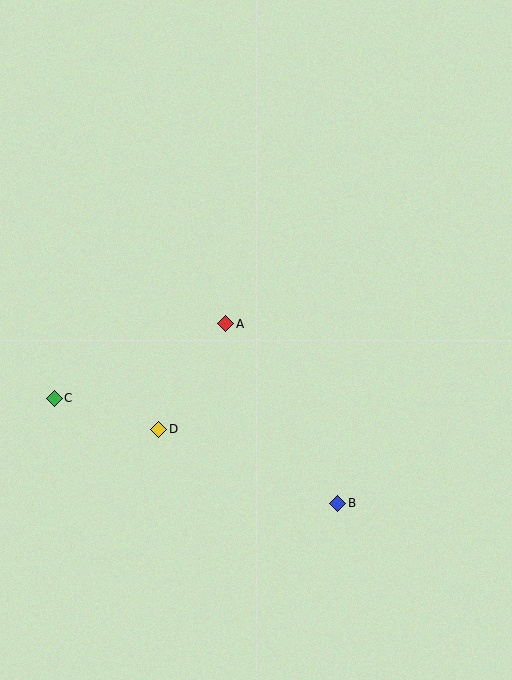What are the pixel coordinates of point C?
Point C is at (54, 398).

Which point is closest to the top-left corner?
Point A is closest to the top-left corner.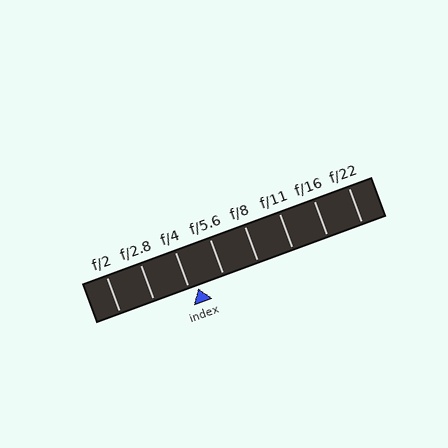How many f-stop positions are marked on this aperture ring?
There are 8 f-stop positions marked.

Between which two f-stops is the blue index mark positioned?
The index mark is between f/4 and f/5.6.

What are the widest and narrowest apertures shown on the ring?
The widest aperture shown is f/2 and the narrowest is f/22.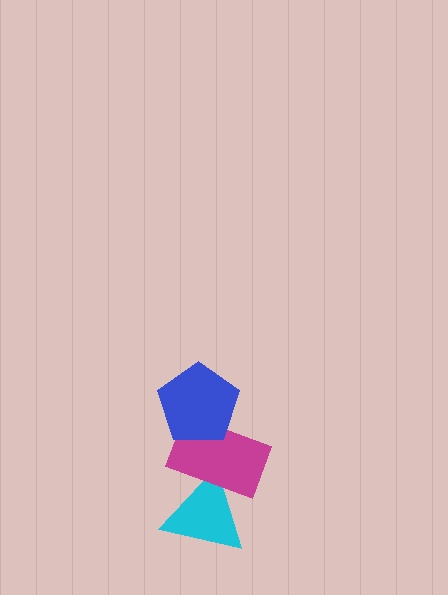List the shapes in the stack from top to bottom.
From top to bottom: the blue pentagon, the magenta rectangle, the cyan triangle.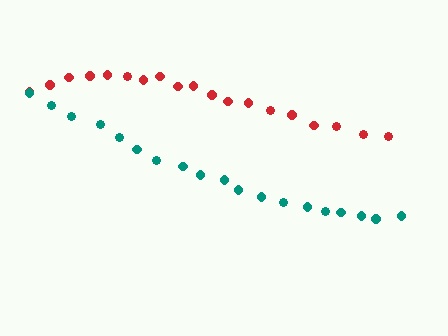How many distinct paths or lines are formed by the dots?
There are 2 distinct paths.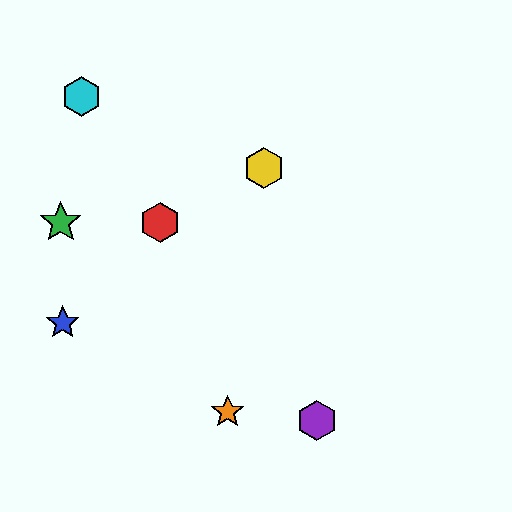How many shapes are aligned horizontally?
2 shapes (the red hexagon, the green star) are aligned horizontally.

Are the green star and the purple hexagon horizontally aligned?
No, the green star is at y≈223 and the purple hexagon is at y≈421.